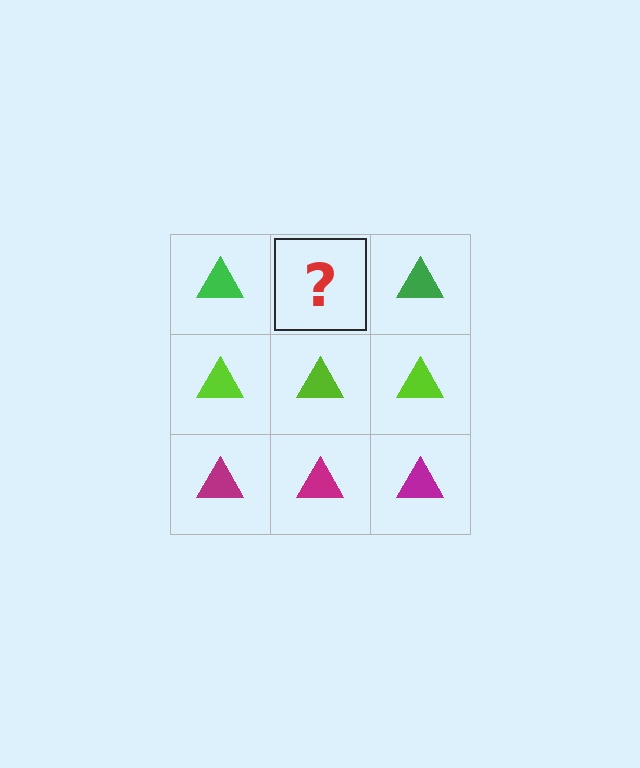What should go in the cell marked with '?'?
The missing cell should contain a green triangle.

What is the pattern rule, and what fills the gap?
The rule is that each row has a consistent color. The gap should be filled with a green triangle.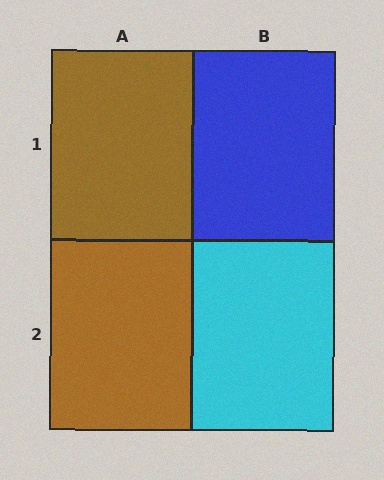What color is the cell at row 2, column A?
Brown.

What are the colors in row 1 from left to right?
Brown, blue.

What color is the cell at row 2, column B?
Cyan.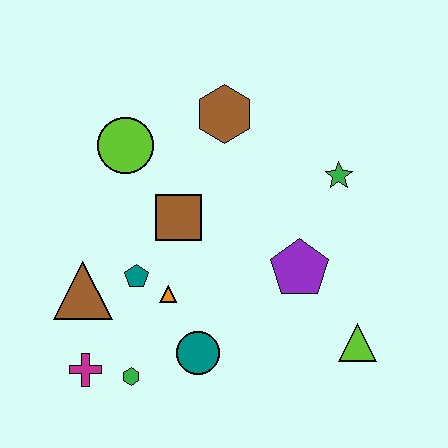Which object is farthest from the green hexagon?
The green star is farthest from the green hexagon.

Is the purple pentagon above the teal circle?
Yes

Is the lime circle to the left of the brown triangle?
No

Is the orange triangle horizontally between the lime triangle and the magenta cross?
Yes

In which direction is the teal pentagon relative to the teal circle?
The teal pentagon is above the teal circle.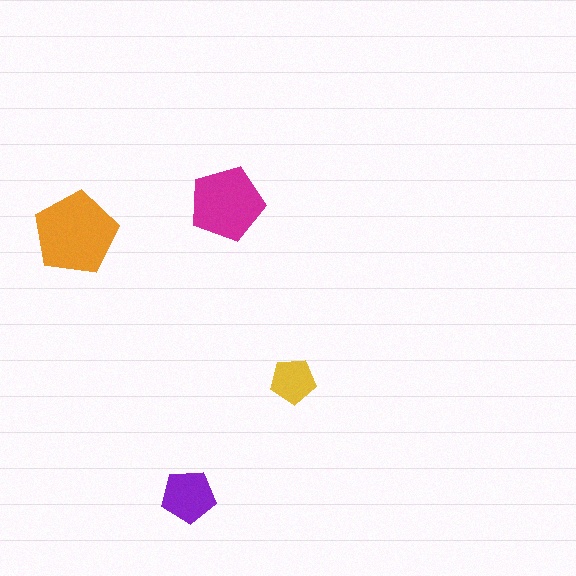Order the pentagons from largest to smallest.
the orange one, the magenta one, the purple one, the yellow one.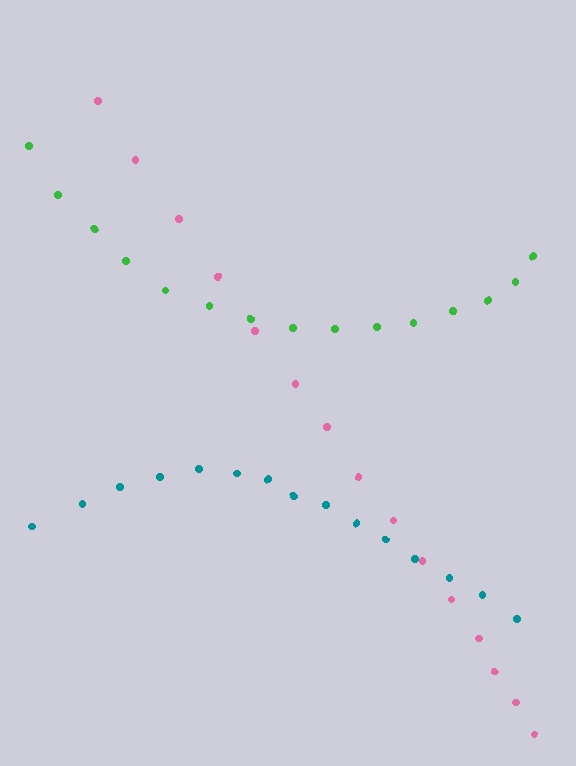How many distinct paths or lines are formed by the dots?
There are 3 distinct paths.